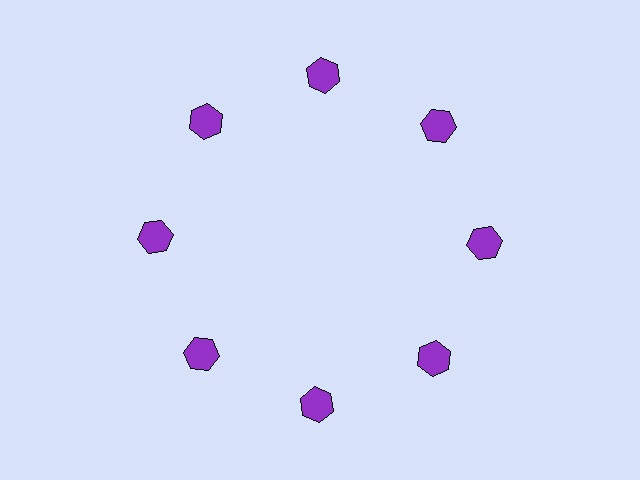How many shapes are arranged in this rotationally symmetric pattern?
There are 8 shapes, arranged in 8 groups of 1.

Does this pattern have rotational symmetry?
Yes, this pattern has 8-fold rotational symmetry. It looks the same after rotating 45 degrees around the center.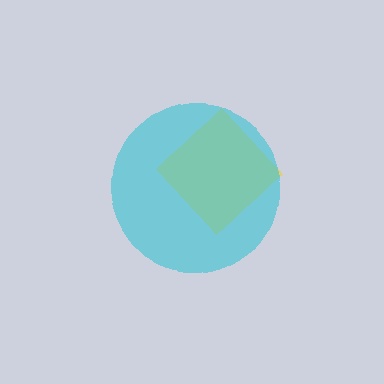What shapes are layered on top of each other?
The layered shapes are: a yellow diamond, a cyan circle.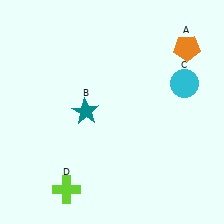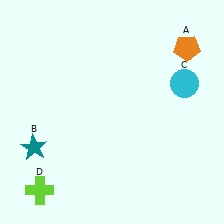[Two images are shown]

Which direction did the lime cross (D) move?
The lime cross (D) moved left.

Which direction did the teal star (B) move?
The teal star (B) moved left.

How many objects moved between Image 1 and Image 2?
2 objects moved between the two images.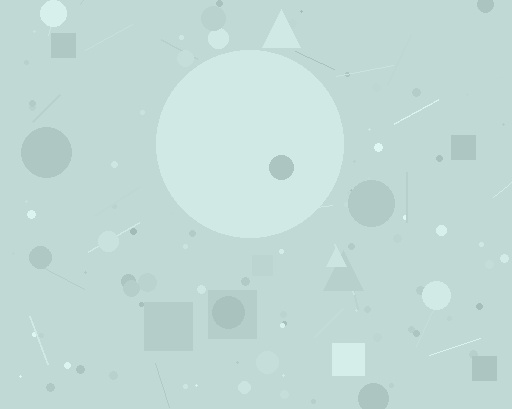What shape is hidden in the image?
A circle is hidden in the image.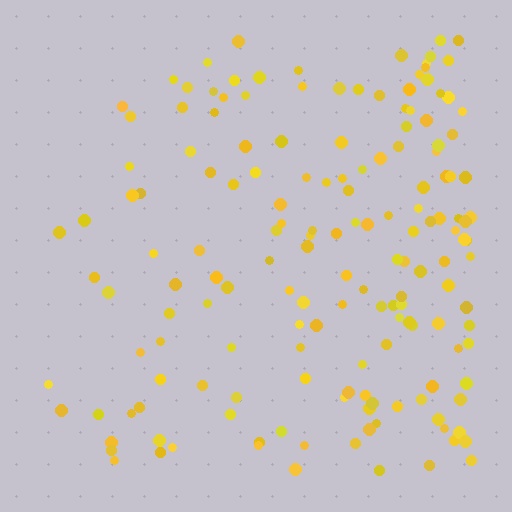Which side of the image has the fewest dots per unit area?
The left.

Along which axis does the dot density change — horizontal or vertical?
Horizontal.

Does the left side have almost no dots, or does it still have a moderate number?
Still a moderate number, just noticeably fewer than the right.